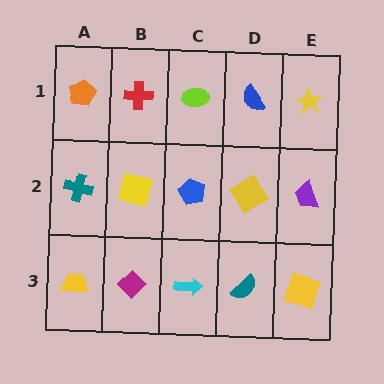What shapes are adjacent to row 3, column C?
A blue pentagon (row 2, column C), a magenta diamond (row 3, column B), a teal semicircle (row 3, column D).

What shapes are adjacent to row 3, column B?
A yellow square (row 2, column B), a yellow trapezoid (row 3, column A), a cyan arrow (row 3, column C).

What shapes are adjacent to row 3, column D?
A yellow diamond (row 2, column D), a cyan arrow (row 3, column C), a yellow square (row 3, column E).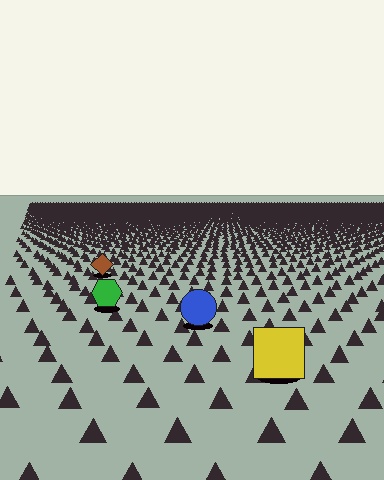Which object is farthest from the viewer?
The brown diamond is farthest from the viewer. It appears smaller and the ground texture around it is denser.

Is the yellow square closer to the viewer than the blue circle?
Yes. The yellow square is closer — you can tell from the texture gradient: the ground texture is coarser near it.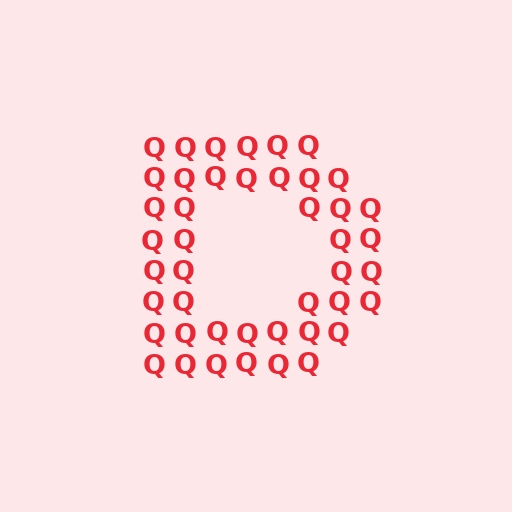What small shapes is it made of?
It is made of small letter Q's.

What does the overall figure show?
The overall figure shows the letter D.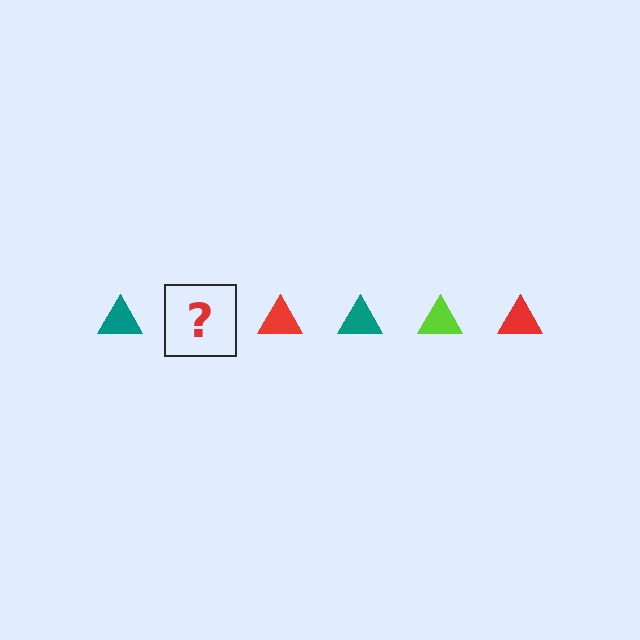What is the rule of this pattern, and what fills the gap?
The rule is that the pattern cycles through teal, lime, red triangles. The gap should be filled with a lime triangle.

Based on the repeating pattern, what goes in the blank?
The blank should be a lime triangle.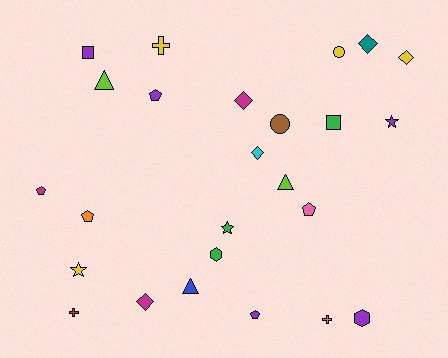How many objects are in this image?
There are 25 objects.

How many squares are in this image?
There are 2 squares.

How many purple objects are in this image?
There are 5 purple objects.